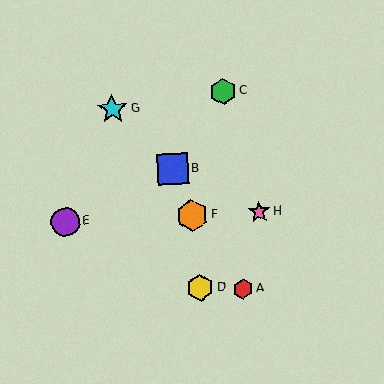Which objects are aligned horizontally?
Objects E, F, H are aligned horizontally.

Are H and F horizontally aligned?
Yes, both are at y≈212.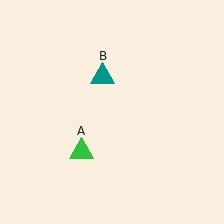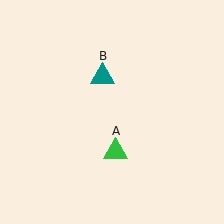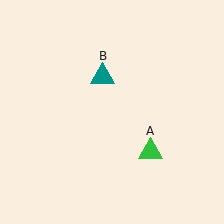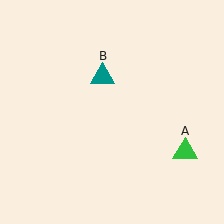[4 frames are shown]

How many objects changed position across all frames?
1 object changed position: green triangle (object A).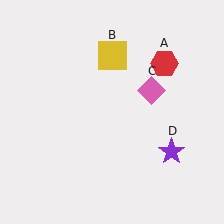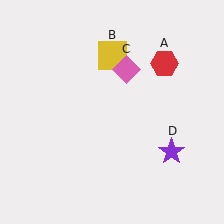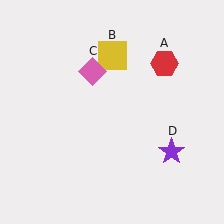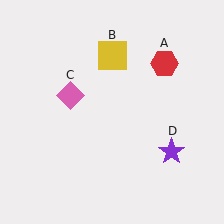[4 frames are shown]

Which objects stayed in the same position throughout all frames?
Red hexagon (object A) and yellow square (object B) and purple star (object D) remained stationary.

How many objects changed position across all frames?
1 object changed position: pink diamond (object C).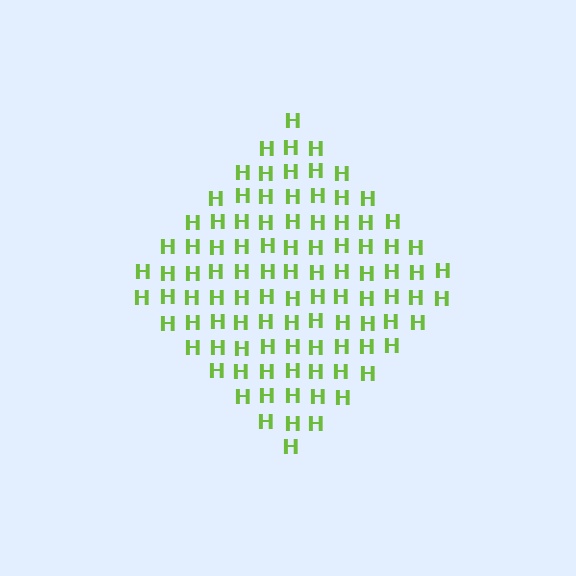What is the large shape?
The large shape is a diamond.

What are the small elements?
The small elements are letter H's.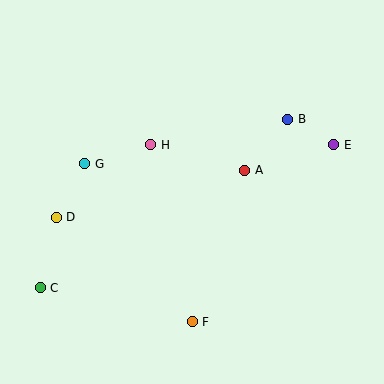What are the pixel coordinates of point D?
Point D is at (56, 217).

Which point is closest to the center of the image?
Point A at (245, 170) is closest to the center.